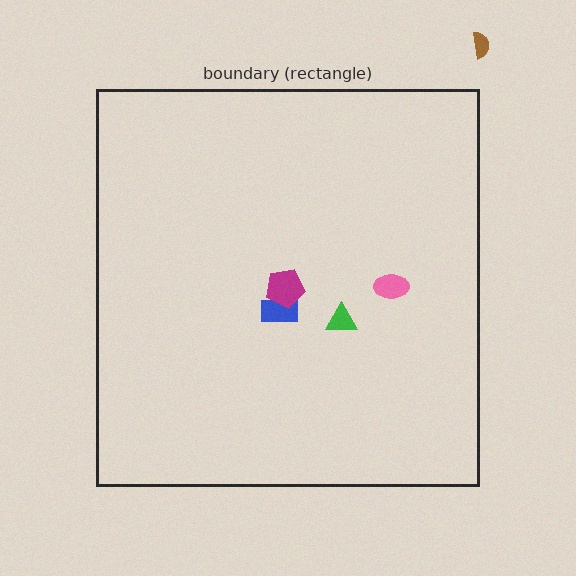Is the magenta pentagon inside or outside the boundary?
Inside.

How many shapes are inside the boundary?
4 inside, 1 outside.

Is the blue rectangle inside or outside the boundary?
Inside.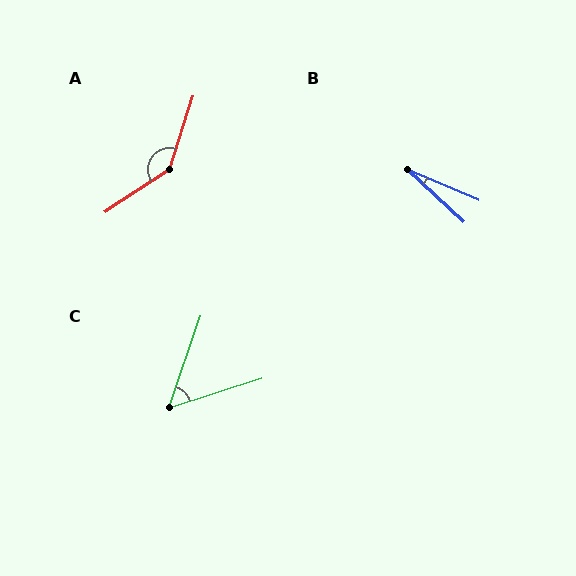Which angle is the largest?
A, at approximately 141 degrees.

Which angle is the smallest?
B, at approximately 20 degrees.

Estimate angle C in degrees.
Approximately 54 degrees.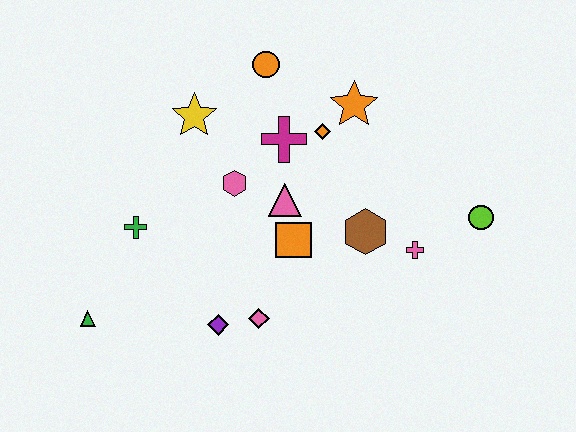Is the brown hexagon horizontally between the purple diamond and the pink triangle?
No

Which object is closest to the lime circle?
The pink cross is closest to the lime circle.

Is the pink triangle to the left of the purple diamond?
No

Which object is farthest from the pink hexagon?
The lime circle is farthest from the pink hexagon.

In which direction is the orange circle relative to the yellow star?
The orange circle is to the right of the yellow star.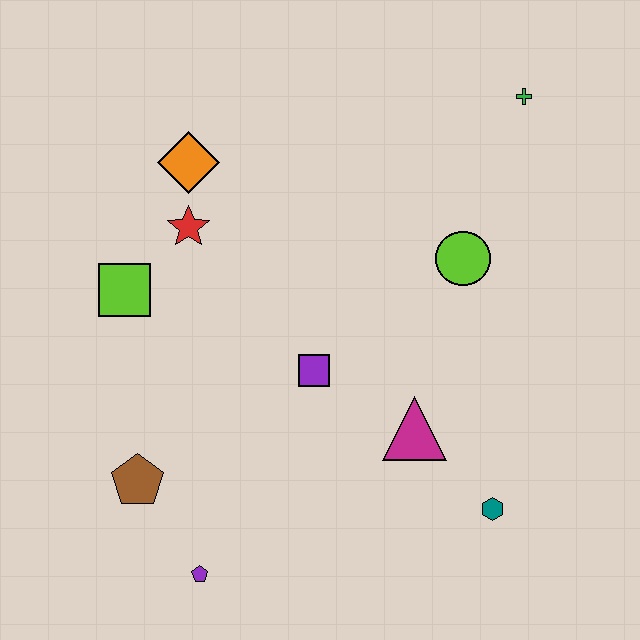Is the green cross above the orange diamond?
Yes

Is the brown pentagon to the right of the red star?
No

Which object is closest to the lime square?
The red star is closest to the lime square.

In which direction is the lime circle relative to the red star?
The lime circle is to the right of the red star.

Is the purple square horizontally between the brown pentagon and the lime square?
No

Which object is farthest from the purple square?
The green cross is farthest from the purple square.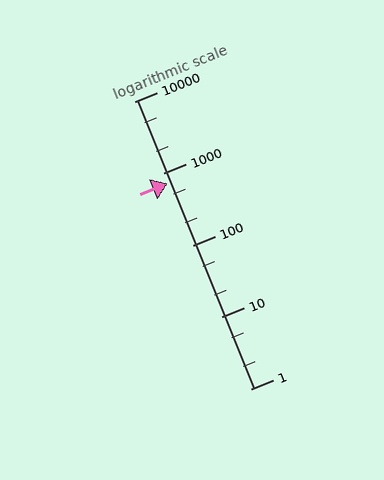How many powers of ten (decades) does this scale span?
The scale spans 4 decades, from 1 to 10000.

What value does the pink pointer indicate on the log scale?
The pointer indicates approximately 720.